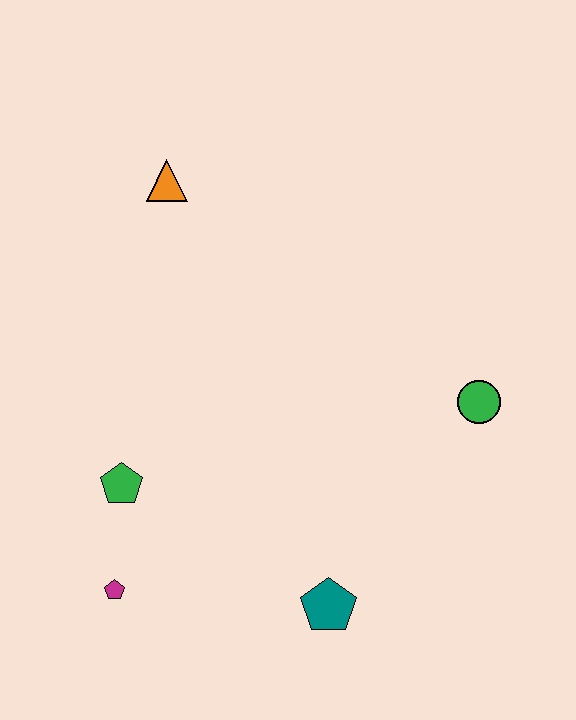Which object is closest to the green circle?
The teal pentagon is closest to the green circle.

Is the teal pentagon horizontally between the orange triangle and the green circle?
Yes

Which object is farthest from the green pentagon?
The green circle is farthest from the green pentagon.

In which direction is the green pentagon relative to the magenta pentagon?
The green pentagon is above the magenta pentagon.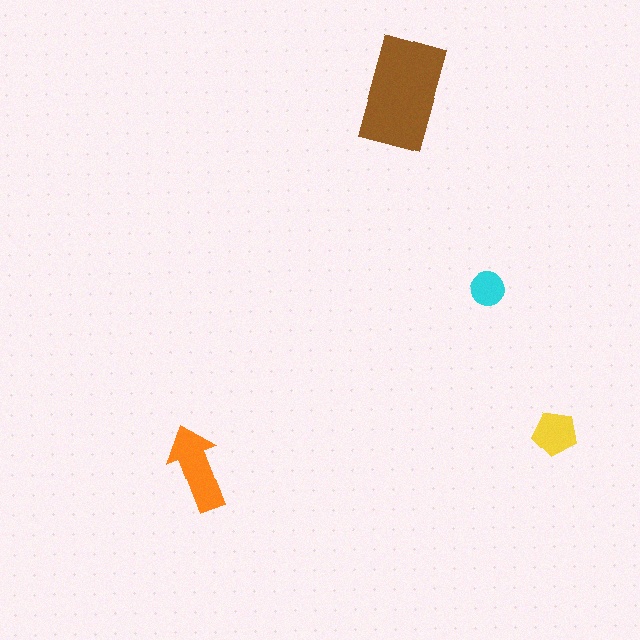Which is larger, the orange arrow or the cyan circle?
The orange arrow.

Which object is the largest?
The brown rectangle.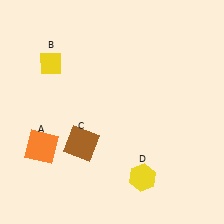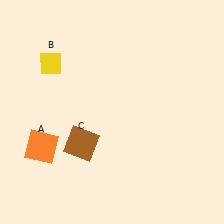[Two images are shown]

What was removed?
The yellow hexagon (D) was removed in Image 2.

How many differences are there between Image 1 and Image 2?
There is 1 difference between the two images.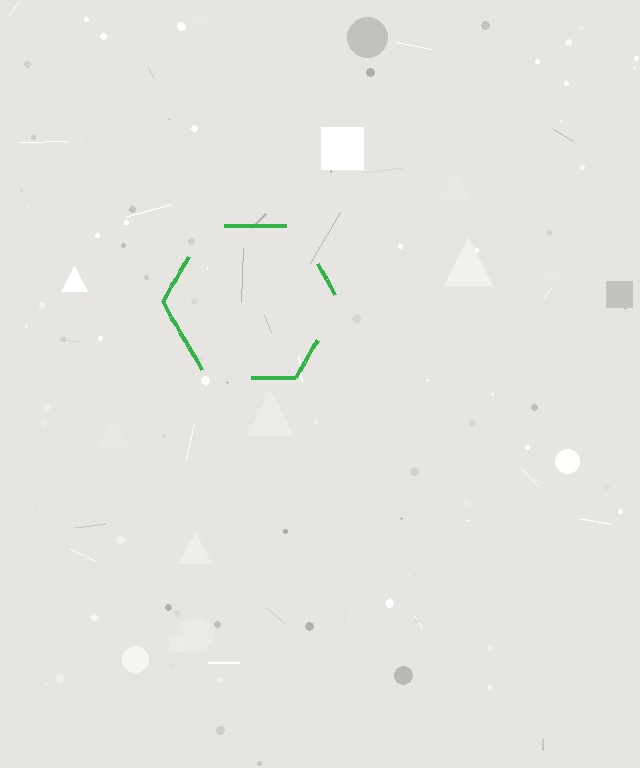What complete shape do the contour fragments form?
The contour fragments form a hexagon.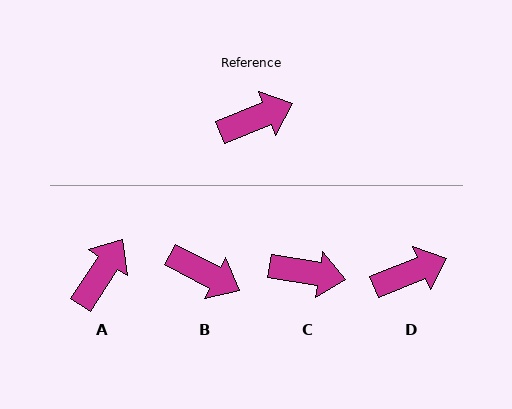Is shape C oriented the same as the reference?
No, it is off by about 32 degrees.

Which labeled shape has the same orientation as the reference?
D.